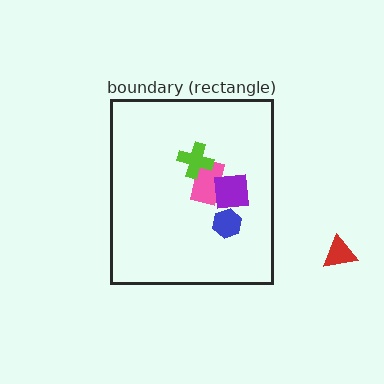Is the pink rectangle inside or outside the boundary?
Inside.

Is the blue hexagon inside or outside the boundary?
Inside.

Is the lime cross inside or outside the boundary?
Inside.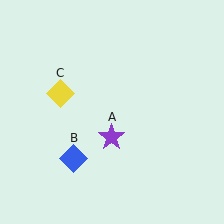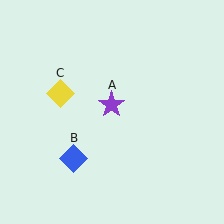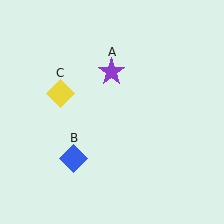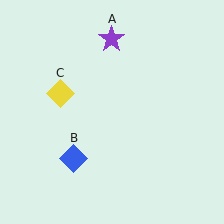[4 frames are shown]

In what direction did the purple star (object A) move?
The purple star (object A) moved up.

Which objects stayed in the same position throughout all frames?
Blue diamond (object B) and yellow diamond (object C) remained stationary.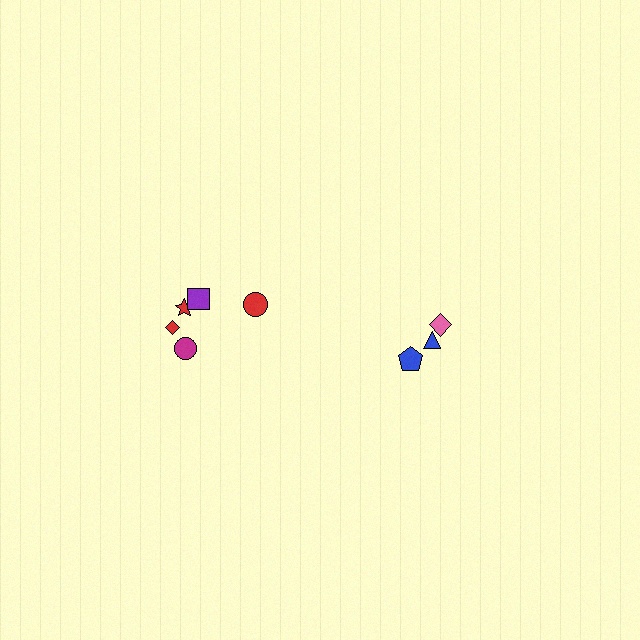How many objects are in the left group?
There are 5 objects.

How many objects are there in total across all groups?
There are 8 objects.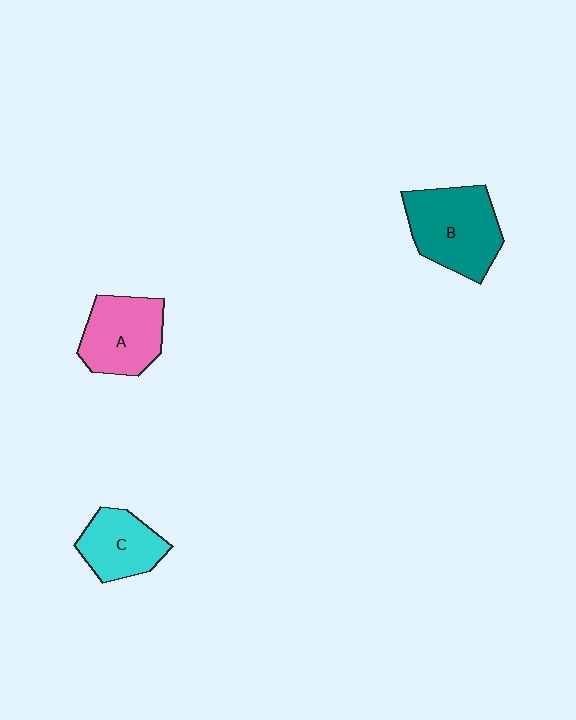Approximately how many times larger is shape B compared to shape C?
Approximately 1.5 times.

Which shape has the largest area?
Shape B (teal).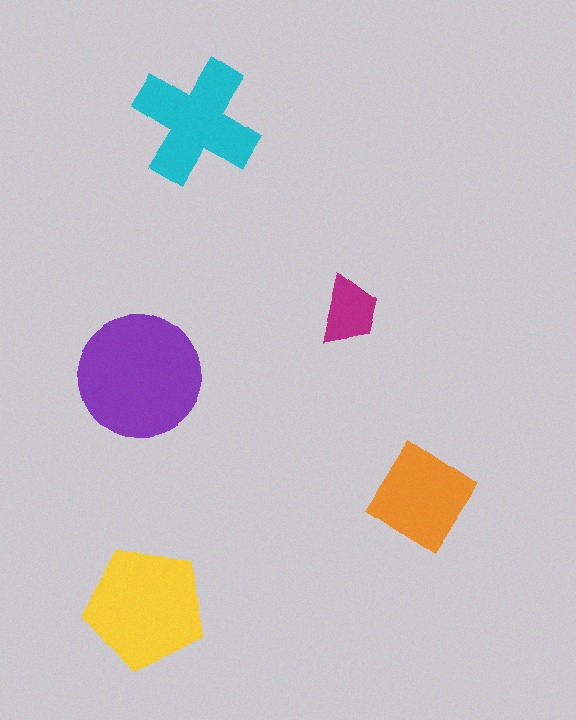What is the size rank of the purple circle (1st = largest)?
1st.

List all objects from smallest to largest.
The magenta trapezoid, the orange diamond, the cyan cross, the yellow pentagon, the purple circle.